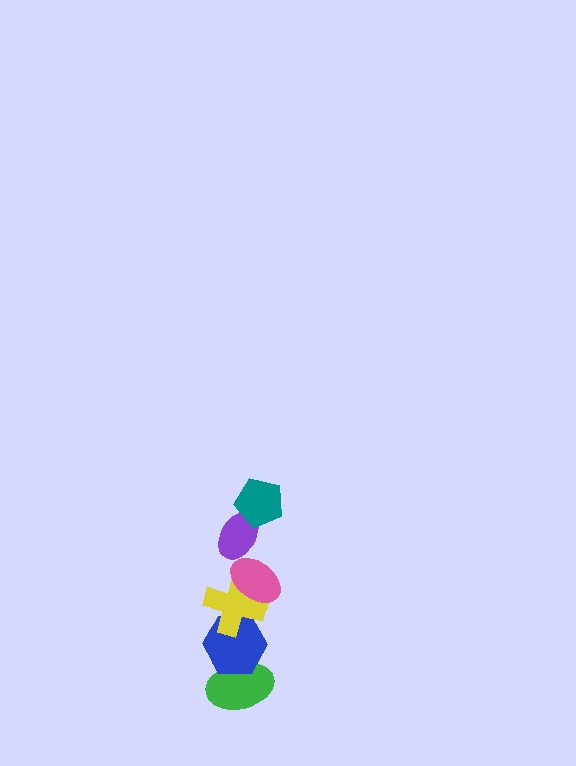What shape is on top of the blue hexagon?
The yellow cross is on top of the blue hexagon.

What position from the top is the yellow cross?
The yellow cross is 4th from the top.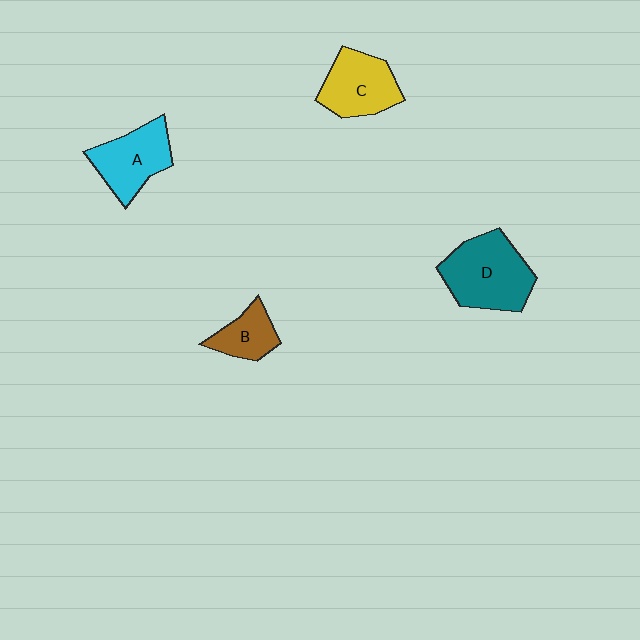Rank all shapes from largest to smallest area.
From largest to smallest: D (teal), A (cyan), C (yellow), B (brown).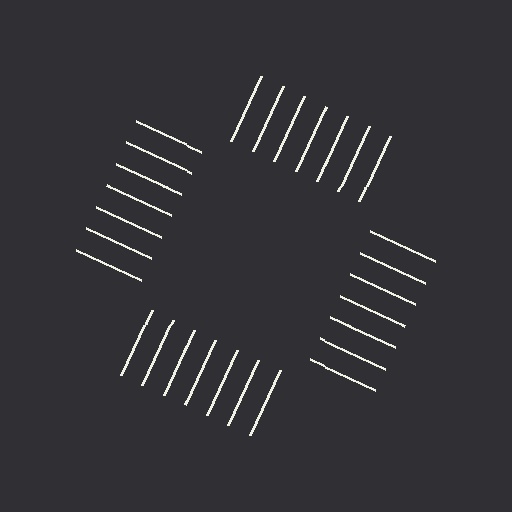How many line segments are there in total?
28 — 7 along each of the 4 edges.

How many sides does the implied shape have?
4 sides — the line-ends trace a square.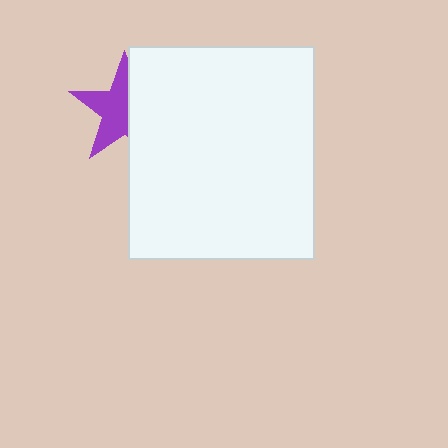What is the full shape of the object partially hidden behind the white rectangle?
The partially hidden object is a purple star.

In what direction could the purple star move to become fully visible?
The purple star could move left. That would shift it out from behind the white rectangle entirely.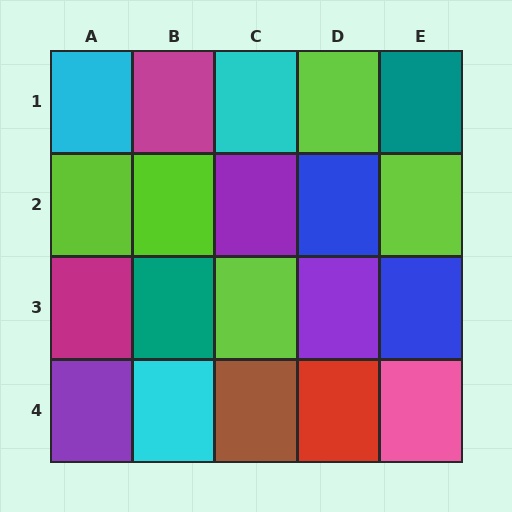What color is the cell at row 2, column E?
Lime.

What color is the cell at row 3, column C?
Lime.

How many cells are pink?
1 cell is pink.